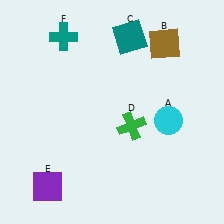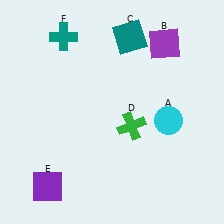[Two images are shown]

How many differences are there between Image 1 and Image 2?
There is 1 difference between the two images.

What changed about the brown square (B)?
In Image 1, B is brown. In Image 2, it changed to purple.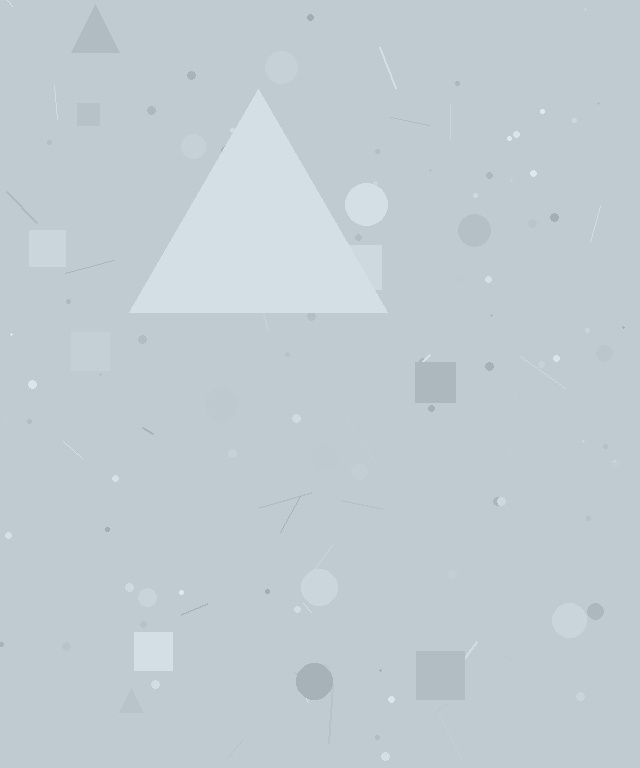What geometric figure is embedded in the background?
A triangle is embedded in the background.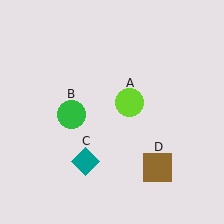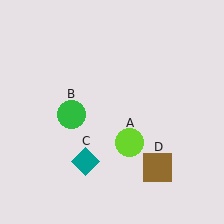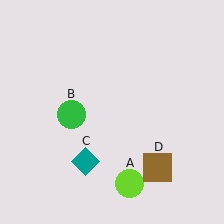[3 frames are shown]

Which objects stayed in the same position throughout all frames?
Green circle (object B) and teal diamond (object C) and brown square (object D) remained stationary.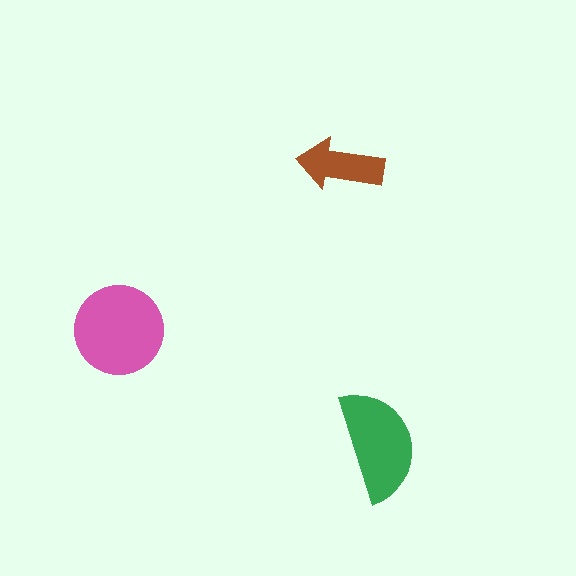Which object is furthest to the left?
The pink circle is leftmost.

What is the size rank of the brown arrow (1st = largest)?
3rd.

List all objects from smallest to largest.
The brown arrow, the green semicircle, the pink circle.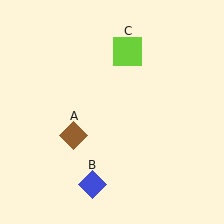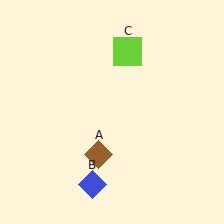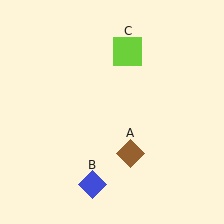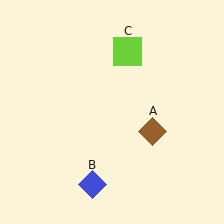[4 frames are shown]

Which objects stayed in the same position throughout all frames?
Blue diamond (object B) and lime square (object C) remained stationary.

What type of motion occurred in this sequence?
The brown diamond (object A) rotated counterclockwise around the center of the scene.